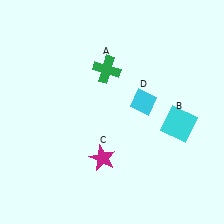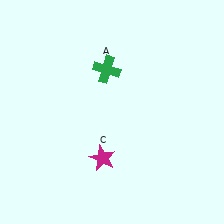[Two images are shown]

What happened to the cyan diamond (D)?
The cyan diamond (D) was removed in Image 2. It was in the top-right area of Image 1.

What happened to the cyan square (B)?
The cyan square (B) was removed in Image 2. It was in the bottom-right area of Image 1.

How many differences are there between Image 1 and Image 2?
There are 2 differences between the two images.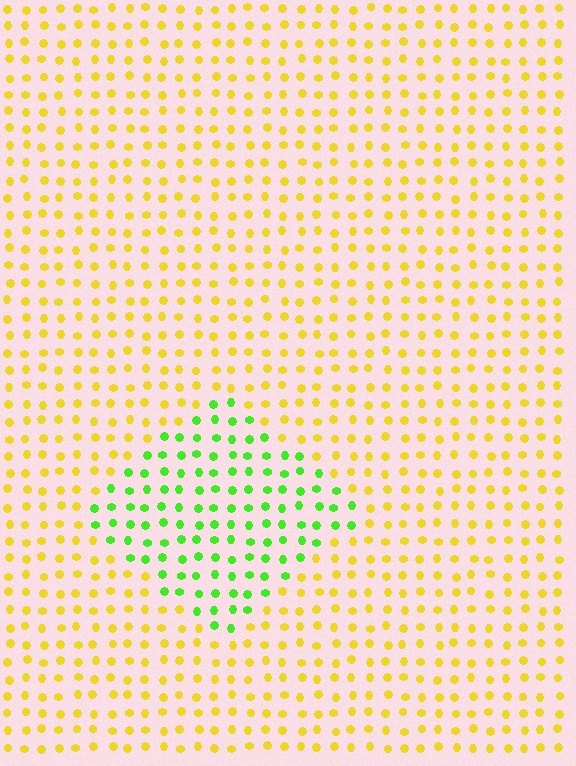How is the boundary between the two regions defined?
The boundary is defined purely by a slight shift in hue (about 59 degrees). Spacing, size, and orientation are identical on both sides.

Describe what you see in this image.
The image is filled with small yellow elements in a uniform arrangement. A diamond-shaped region is visible where the elements are tinted to a slightly different hue, forming a subtle color boundary.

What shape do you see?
I see a diamond.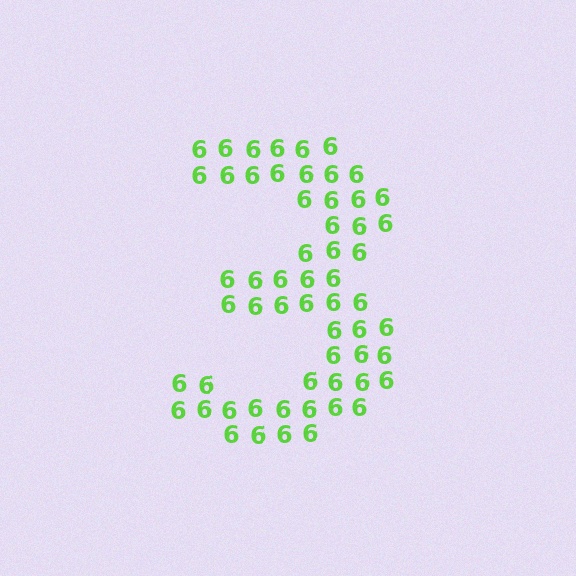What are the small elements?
The small elements are digit 6's.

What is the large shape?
The large shape is the digit 3.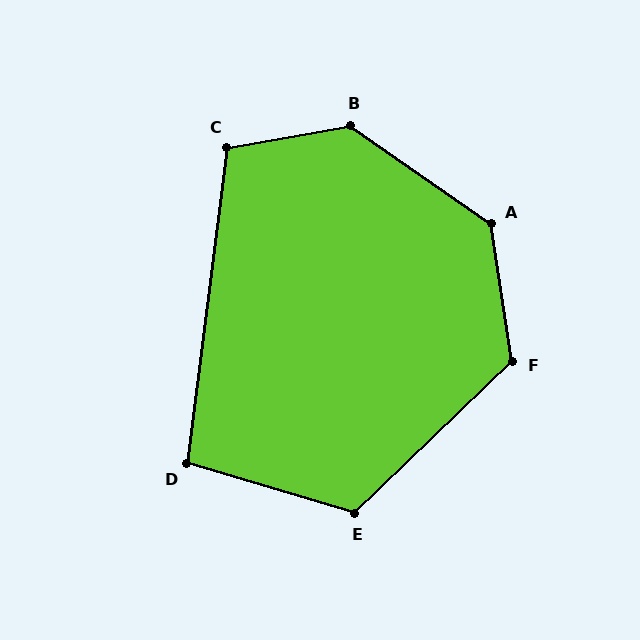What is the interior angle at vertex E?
Approximately 120 degrees (obtuse).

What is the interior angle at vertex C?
Approximately 107 degrees (obtuse).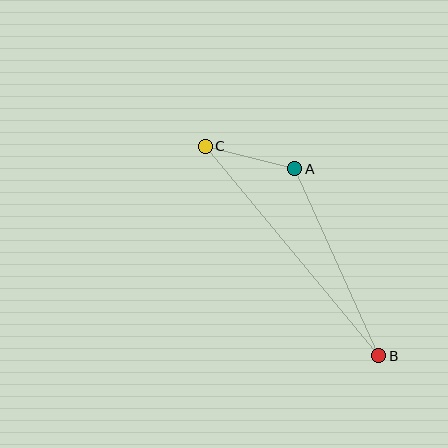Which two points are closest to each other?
Points A and C are closest to each other.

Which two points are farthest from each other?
Points B and C are farthest from each other.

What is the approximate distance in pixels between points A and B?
The distance between A and B is approximately 205 pixels.